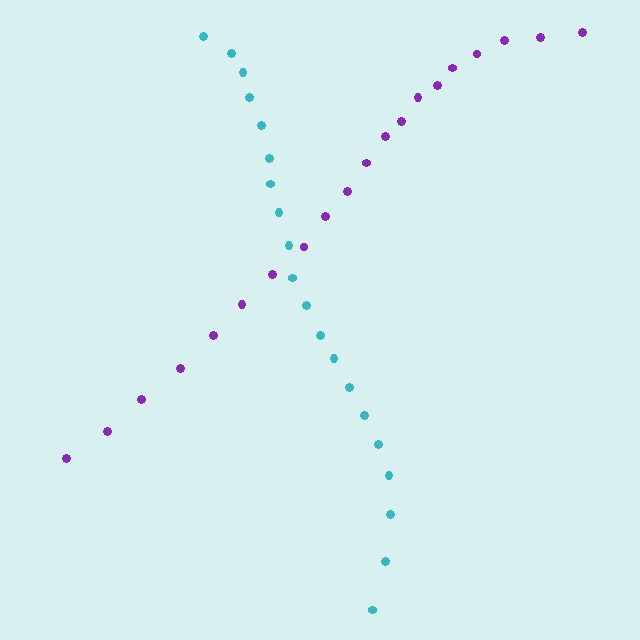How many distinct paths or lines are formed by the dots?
There are 2 distinct paths.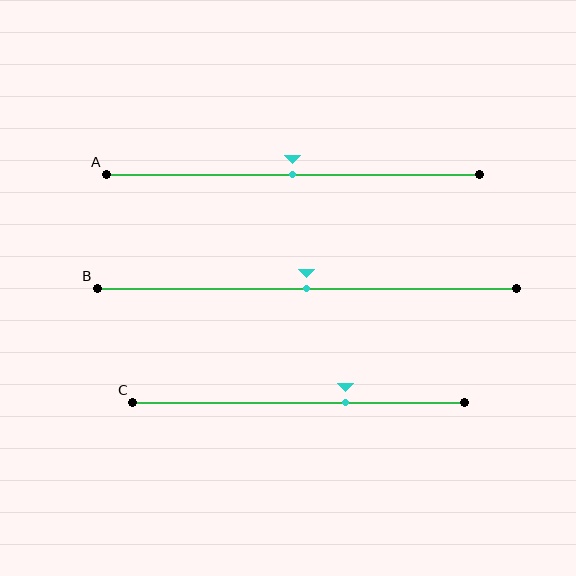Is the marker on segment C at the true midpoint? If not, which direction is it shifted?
No, the marker on segment C is shifted to the right by about 14% of the segment length.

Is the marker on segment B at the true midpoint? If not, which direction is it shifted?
Yes, the marker on segment B is at the true midpoint.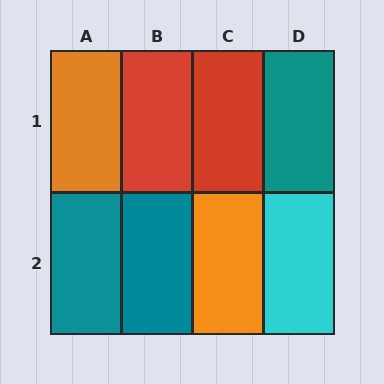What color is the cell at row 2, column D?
Cyan.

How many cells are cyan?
1 cell is cyan.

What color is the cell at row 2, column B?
Teal.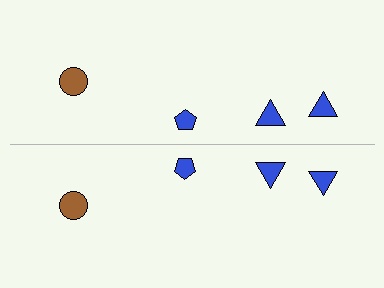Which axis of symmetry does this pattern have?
The pattern has a horizontal axis of symmetry running through the center of the image.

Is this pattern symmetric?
Yes, this pattern has bilateral (reflection) symmetry.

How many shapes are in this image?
There are 8 shapes in this image.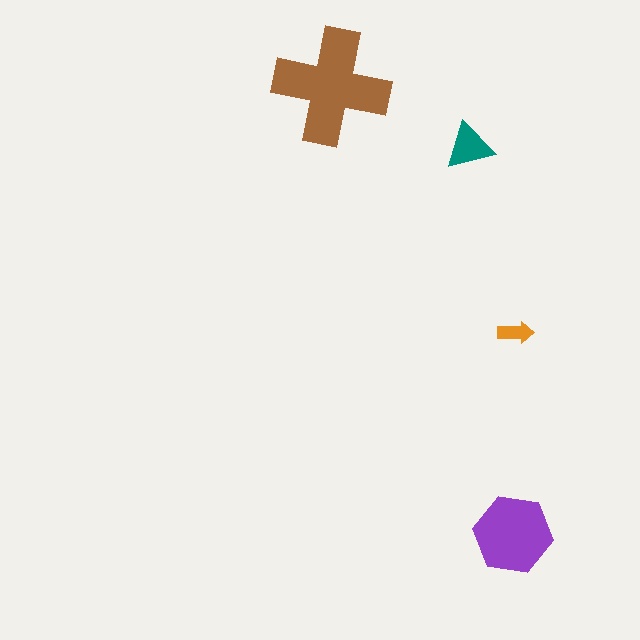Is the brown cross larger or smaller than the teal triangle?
Larger.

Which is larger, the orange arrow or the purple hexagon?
The purple hexagon.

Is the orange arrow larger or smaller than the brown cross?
Smaller.